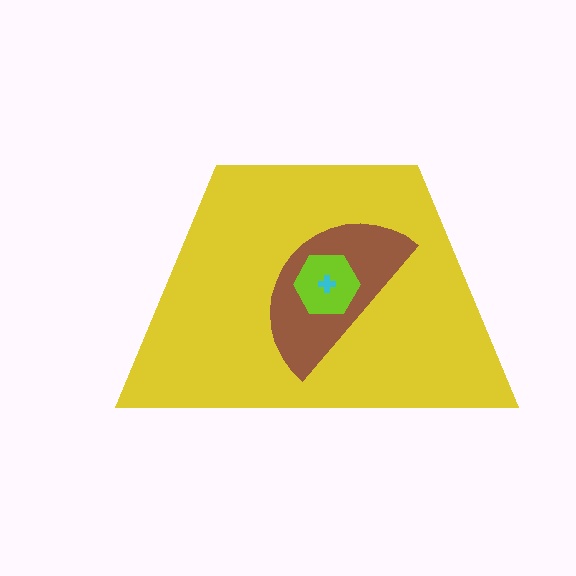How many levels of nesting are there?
4.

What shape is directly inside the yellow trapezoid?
The brown semicircle.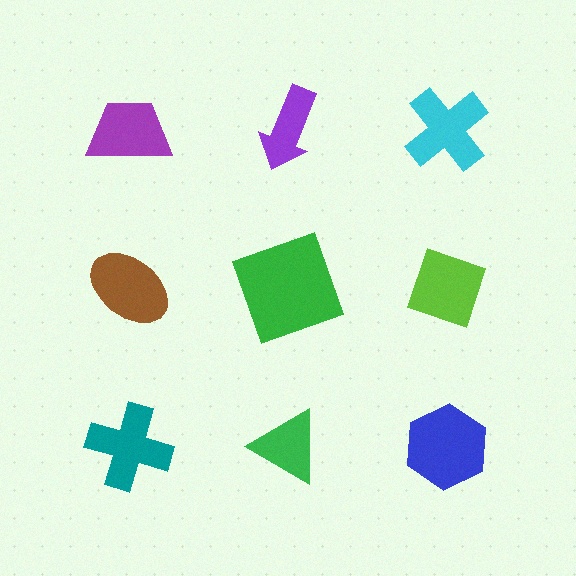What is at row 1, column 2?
A purple arrow.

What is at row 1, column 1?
A purple trapezoid.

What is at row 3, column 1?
A teal cross.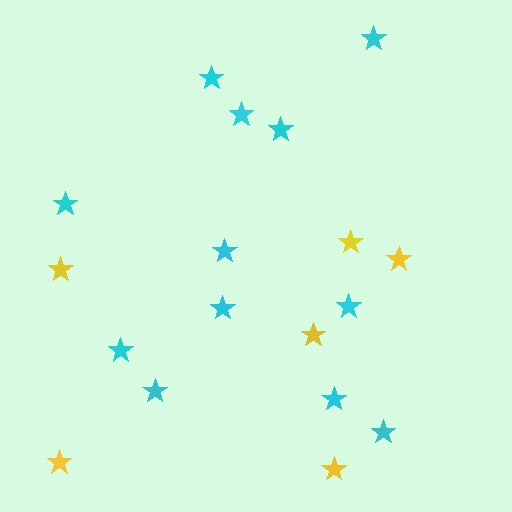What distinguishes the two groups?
There are 2 groups: one group of yellow stars (6) and one group of cyan stars (12).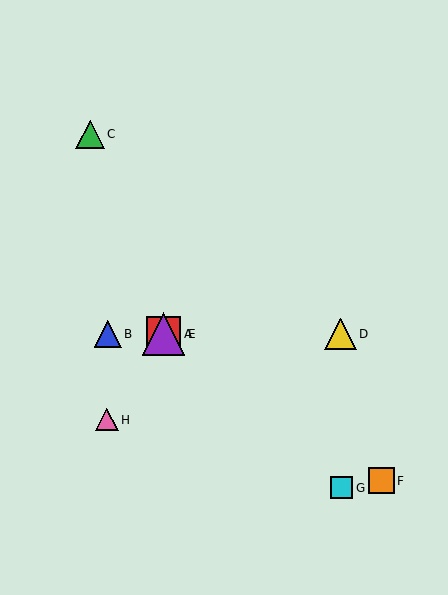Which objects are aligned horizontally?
Objects A, B, D, E are aligned horizontally.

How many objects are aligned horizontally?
4 objects (A, B, D, E) are aligned horizontally.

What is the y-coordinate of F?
Object F is at y≈481.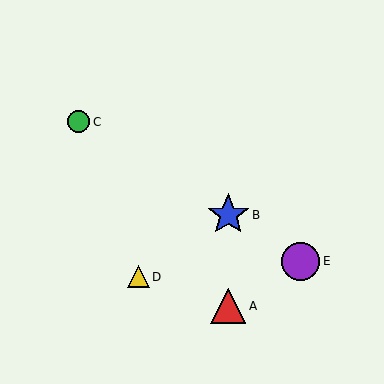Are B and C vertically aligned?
No, B is at x≈228 and C is at x≈79.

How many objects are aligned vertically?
2 objects (A, B) are aligned vertically.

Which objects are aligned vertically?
Objects A, B are aligned vertically.